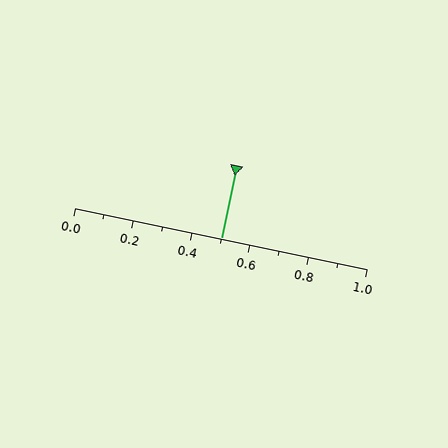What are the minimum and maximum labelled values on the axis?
The axis runs from 0.0 to 1.0.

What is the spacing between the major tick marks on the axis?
The major ticks are spaced 0.2 apart.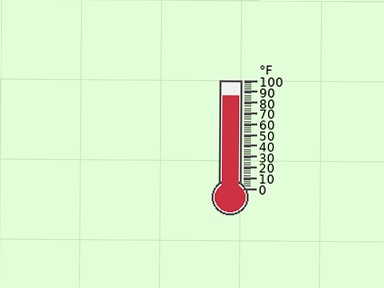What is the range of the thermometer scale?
The thermometer scale ranges from 0°F to 100°F.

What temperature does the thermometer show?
The thermometer shows approximately 86°F.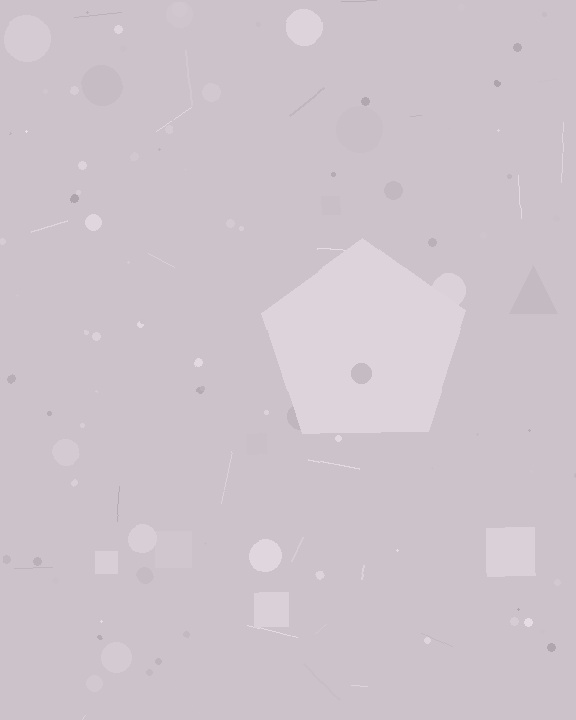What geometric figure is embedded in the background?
A pentagon is embedded in the background.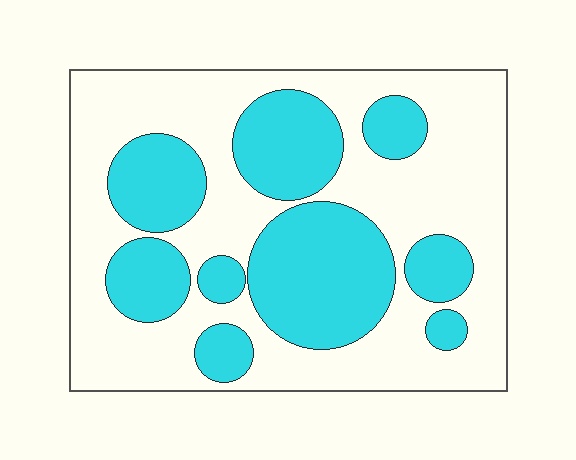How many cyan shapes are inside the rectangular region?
9.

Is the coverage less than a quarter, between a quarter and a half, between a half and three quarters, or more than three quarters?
Between a quarter and a half.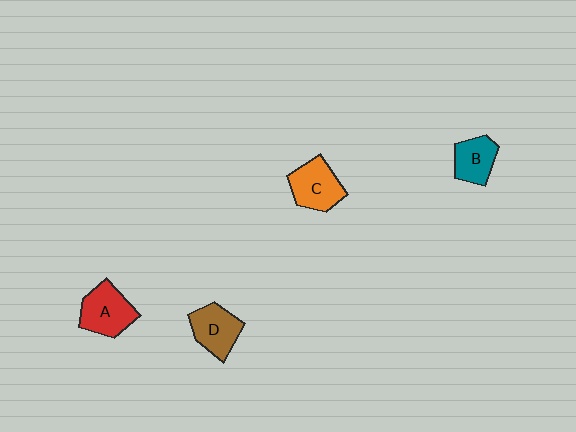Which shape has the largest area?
Shape A (red).